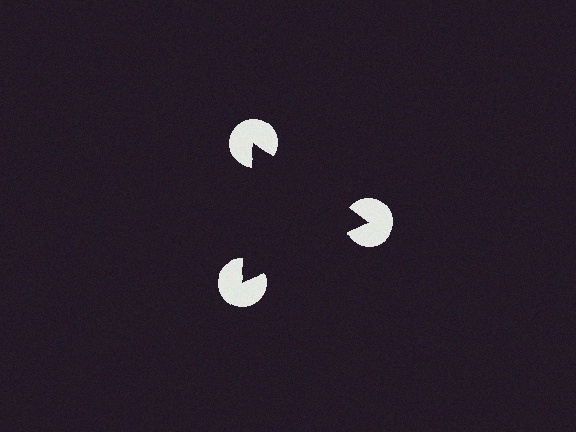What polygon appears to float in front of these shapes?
An illusory triangle — its edges are inferred from the aligned wedge cuts in the pac-man discs, not physically drawn.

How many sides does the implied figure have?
3 sides.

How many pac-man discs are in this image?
There are 3 — one at each vertex of the illusory triangle.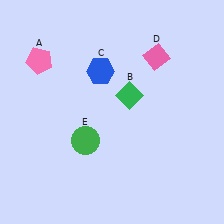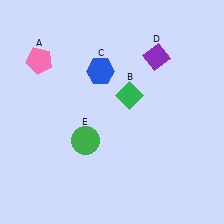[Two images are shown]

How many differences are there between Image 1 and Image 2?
There is 1 difference between the two images.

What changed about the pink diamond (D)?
In Image 1, D is pink. In Image 2, it changed to purple.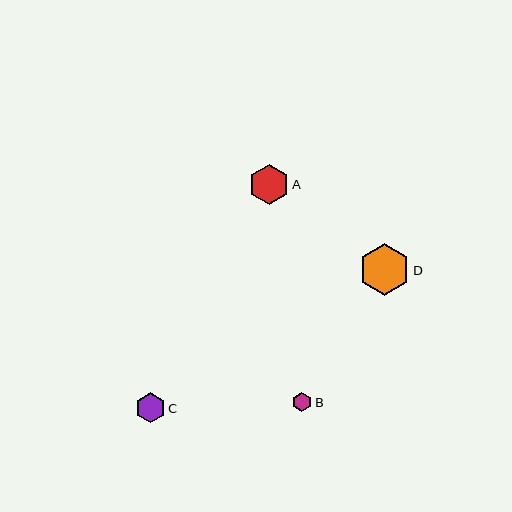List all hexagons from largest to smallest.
From largest to smallest: D, A, C, B.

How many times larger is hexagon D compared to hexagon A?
Hexagon D is approximately 1.3 times the size of hexagon A.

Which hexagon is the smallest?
Hexagon B is the smallest with a size of approximately 19 pixels.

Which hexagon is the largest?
Hexagon D is the largest with a size of approximately 52 pixels.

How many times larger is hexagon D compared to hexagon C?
Hexagon D is approximately 1.7 times the size of hexagon C.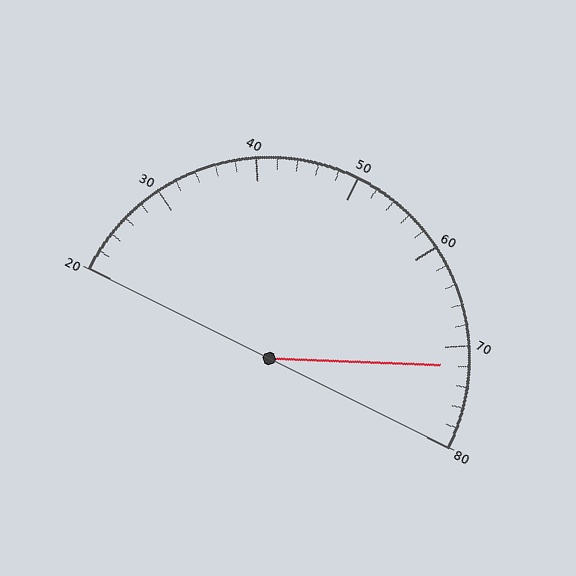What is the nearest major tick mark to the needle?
The nearest major tick mark is 70.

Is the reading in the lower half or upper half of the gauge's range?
The reading is in the upper half of the range (20 to 80).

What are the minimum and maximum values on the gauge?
The gauge ranges from 20 to 80.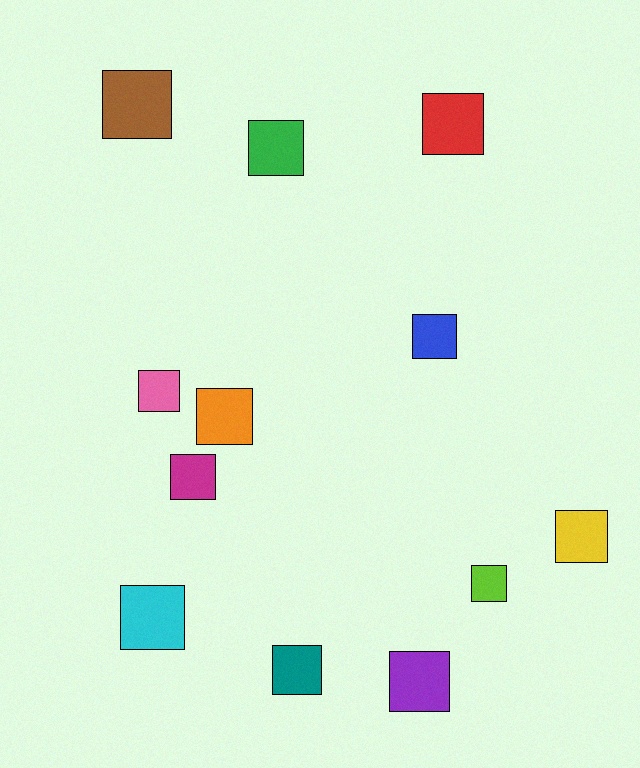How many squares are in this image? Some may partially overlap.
There are 12 squares.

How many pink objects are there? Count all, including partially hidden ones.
There is 1 pink object.